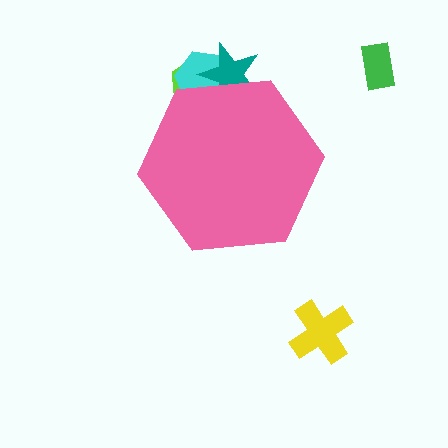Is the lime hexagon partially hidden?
Yes, the lime hexagon is partially hidden behind the pink hexagon.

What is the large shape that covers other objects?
A pink hexagon.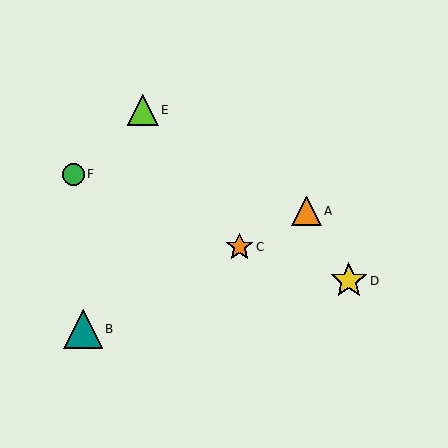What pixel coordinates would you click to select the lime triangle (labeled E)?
Click at (143, 110) to select the lime triangle E.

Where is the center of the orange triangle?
The center of the orange triangle is at (306, 211).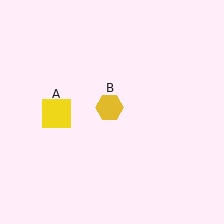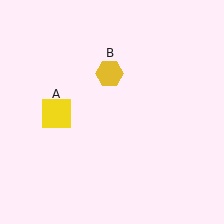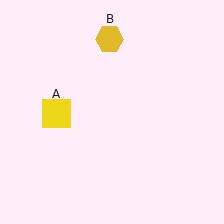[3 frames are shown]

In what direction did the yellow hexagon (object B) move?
The yellow hexagon (object B) moved up.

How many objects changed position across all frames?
1 object changed position: yellow hexagon (object B).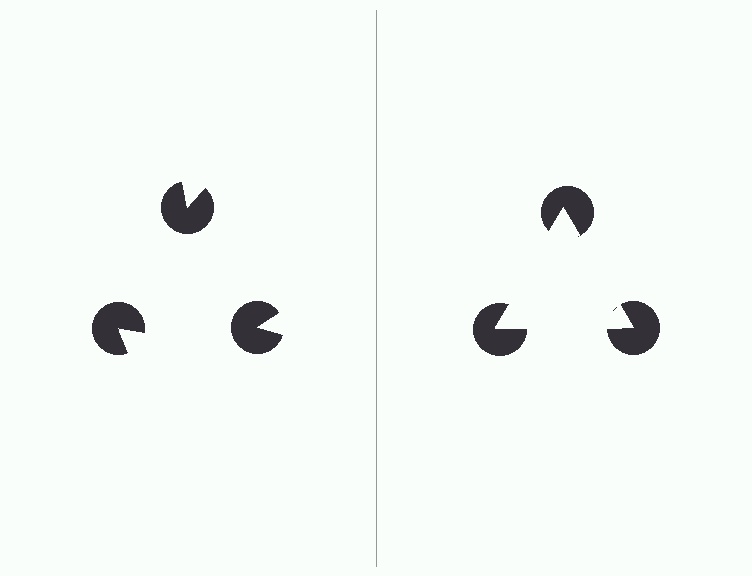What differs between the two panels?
The pac-man discs are positioned identically on both sides; only the wedge orientations differ. On the right they align to a triangle; on the left they are misaligned.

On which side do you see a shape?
An illusory triangle appears on the right side. On the left side the wedge cuts are rotated, so no coherent shape forms.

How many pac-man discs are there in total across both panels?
6 — 3 on each side.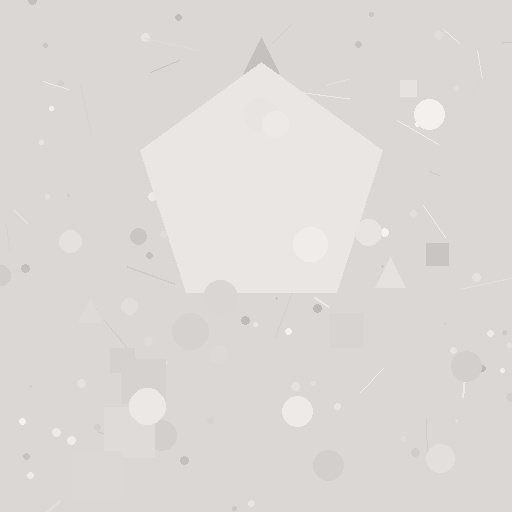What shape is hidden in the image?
A pentagon is hidden in the image.